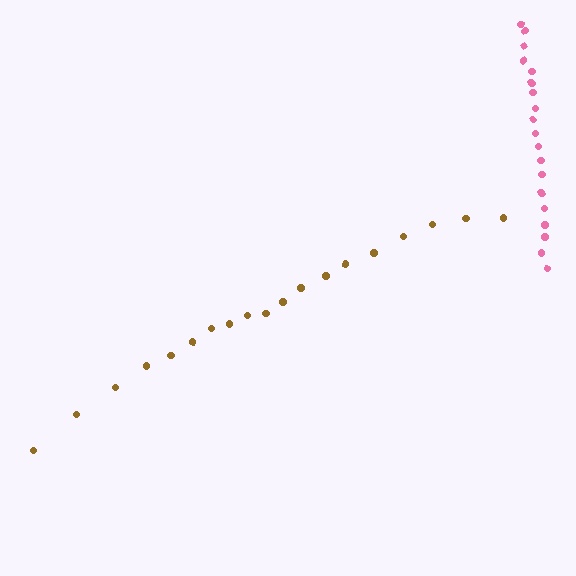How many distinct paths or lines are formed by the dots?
There are 2 distinct paths.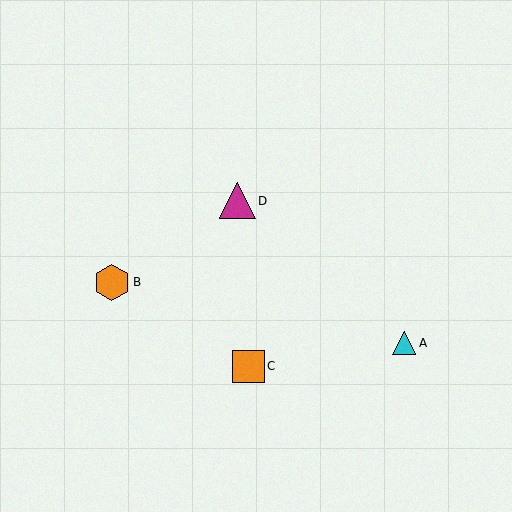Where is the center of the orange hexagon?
The center of the orange hexagon is at (112, 282).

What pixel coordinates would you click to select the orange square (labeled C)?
Click at (248, 366) to select the orange square C.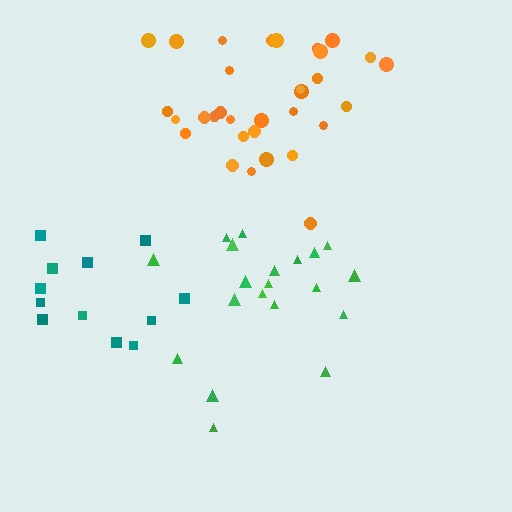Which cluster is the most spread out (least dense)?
Teal.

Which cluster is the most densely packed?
Orange.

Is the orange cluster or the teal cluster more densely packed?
Orange.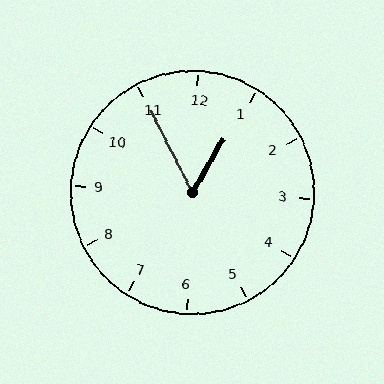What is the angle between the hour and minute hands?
Approximately 58 degrees.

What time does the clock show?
12:55.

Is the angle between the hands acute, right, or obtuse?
It is acute.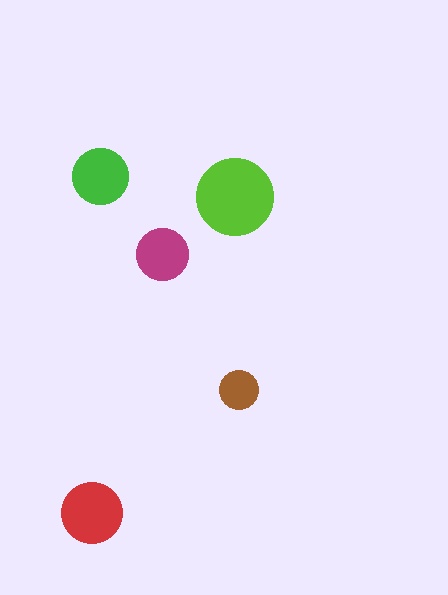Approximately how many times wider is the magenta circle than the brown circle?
About 1.5 times wider.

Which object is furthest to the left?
The red circle is leftmost.